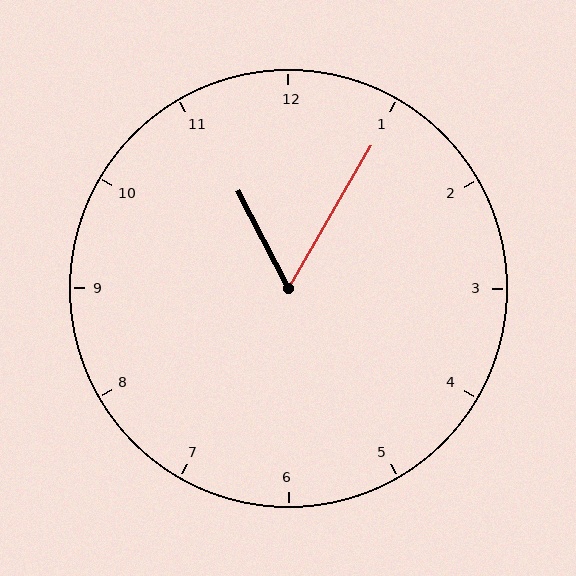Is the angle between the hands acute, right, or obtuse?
It is acute.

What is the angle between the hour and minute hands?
Approximately 58 degrees.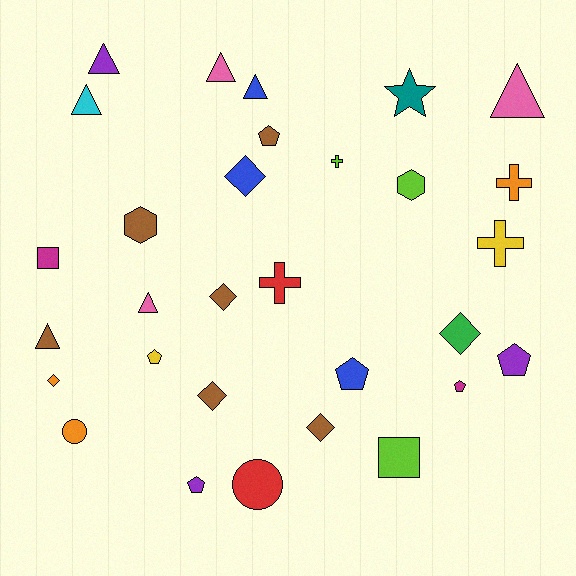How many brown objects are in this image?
There are 6 brown objects.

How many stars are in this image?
There is 1 star.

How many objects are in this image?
There are 30 objects.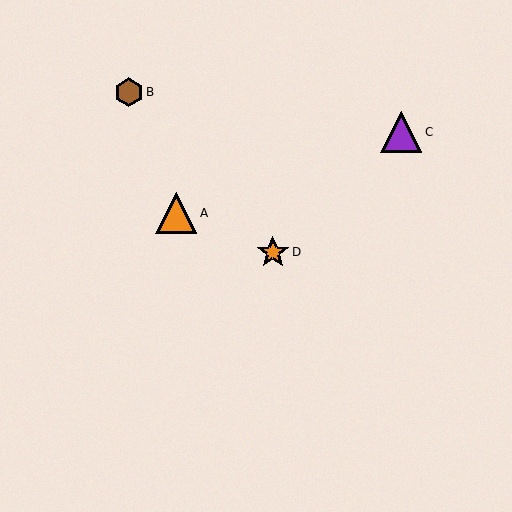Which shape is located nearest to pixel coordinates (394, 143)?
The purple triangle (labeled C) at (401, 132) is nearest to that location.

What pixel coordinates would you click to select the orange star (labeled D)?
Click at (273, 252) to select the orange star D.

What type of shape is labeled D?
Shape D is an orange star.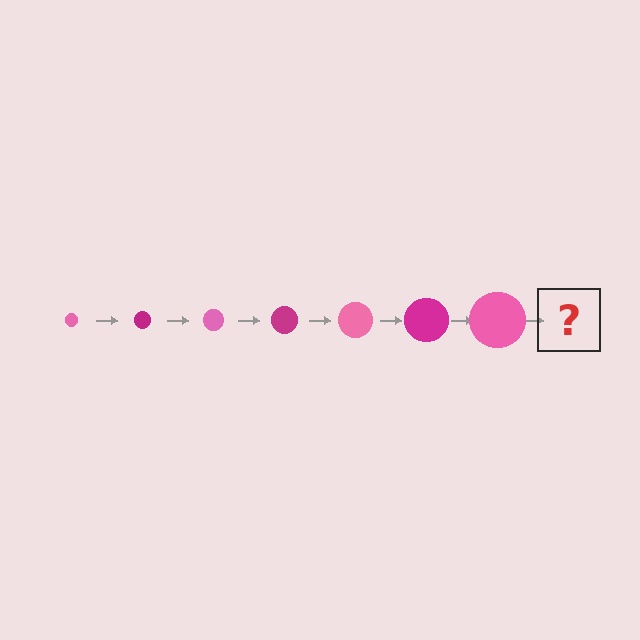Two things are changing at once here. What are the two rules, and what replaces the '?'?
The two rules are that the circle grows larger each step and the color cycles through pink and magenta. The '?' should be a magenta circle, larger than the previous one.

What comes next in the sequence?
The next element should be a magenta circle, larger than the previous one.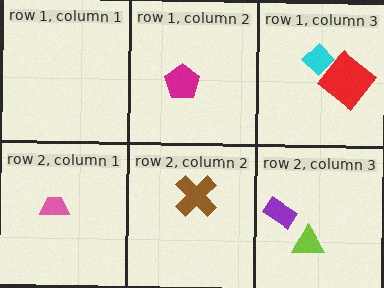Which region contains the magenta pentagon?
The row 1, column 2 region.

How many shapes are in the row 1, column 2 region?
1.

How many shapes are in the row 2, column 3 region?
2.